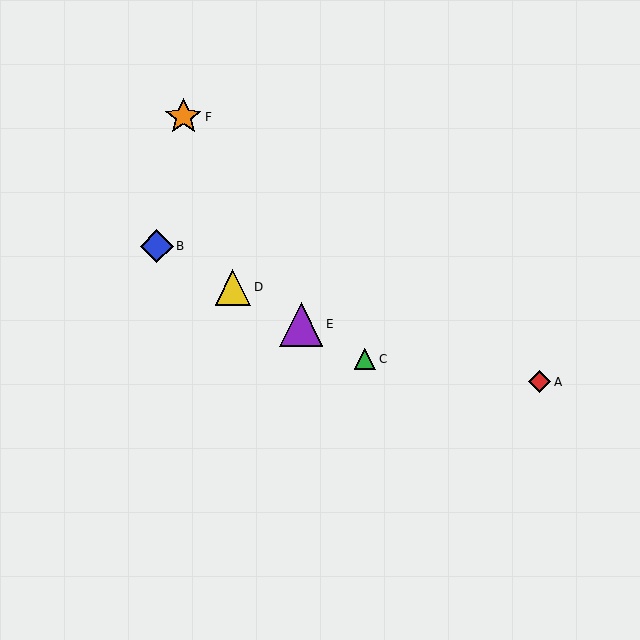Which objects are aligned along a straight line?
Objects B, C, D, E are aligned along a straight line.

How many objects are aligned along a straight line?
4 objects (B, C, D, E) are aligned along a straight line.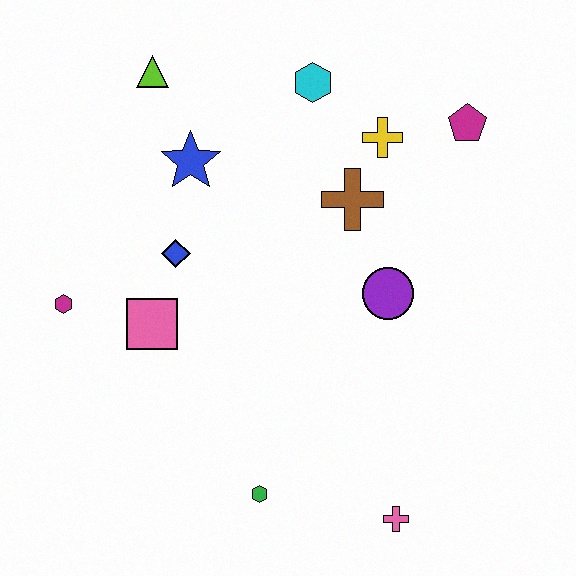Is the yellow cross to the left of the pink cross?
Yes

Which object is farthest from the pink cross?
The lime triangle is farthest from the pink cross.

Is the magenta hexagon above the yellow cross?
No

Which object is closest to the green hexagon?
The pink cross is closest to the green hexagon.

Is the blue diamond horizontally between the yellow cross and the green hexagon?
No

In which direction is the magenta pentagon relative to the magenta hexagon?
The magenta pentagon is to the right of the magenta hexagon.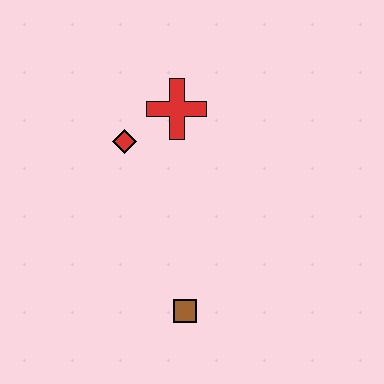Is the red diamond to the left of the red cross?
Yes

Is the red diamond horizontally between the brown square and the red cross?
No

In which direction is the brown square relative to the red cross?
The brown square is below the red cross.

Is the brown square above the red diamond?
No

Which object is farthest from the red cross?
The brown square is farthest from the red cross.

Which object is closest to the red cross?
The red diamond is closest to the red cross.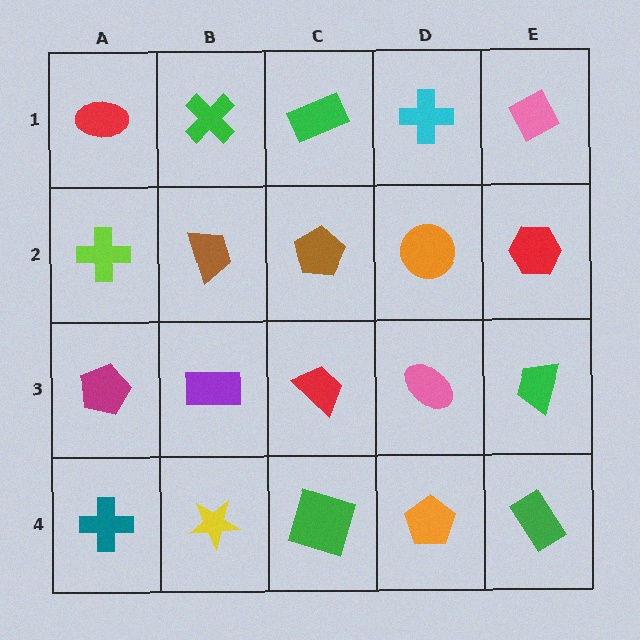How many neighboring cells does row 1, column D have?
3.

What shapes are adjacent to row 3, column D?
An orange circle (row 2, column D), an orange pentagon (row 4, column D), a red trapezoid (row 3, column C), a green trapezoid (row 3, column E).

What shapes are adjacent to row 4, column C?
A red trapezoid (row 3, column C), a yellow star (row 4, column B), an orange pentagon (row 4, column D).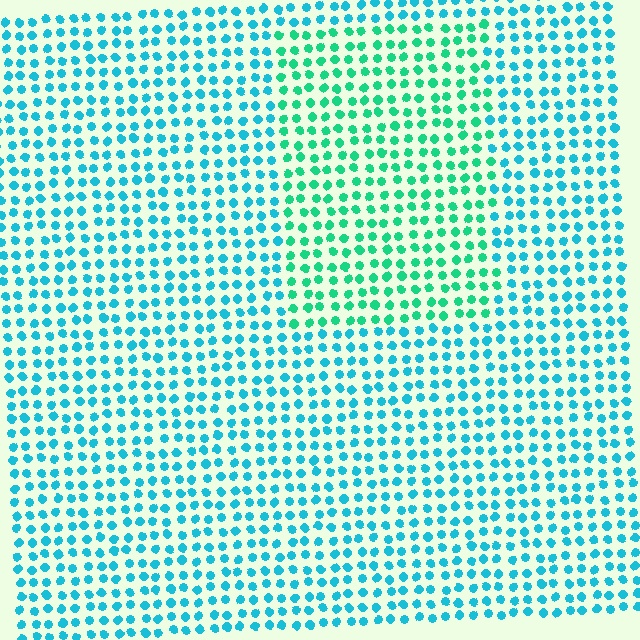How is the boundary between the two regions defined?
The boundary is defined purely by a slight shift in hue (about 33 degrees). Spacing, size, and orientation are identical on both sides.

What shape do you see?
I see a rectangle.